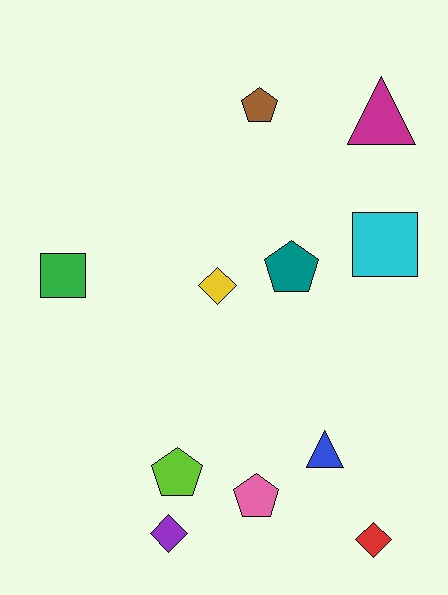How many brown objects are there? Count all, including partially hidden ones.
There is 1 brown object.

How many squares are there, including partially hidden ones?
There are 2 squares.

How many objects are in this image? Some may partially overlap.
There are 11 objects.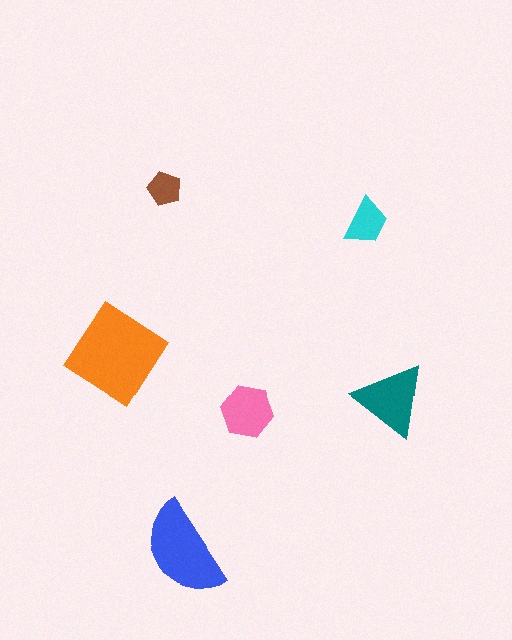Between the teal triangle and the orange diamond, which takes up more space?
The orange diamond.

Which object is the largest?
The orange diamond.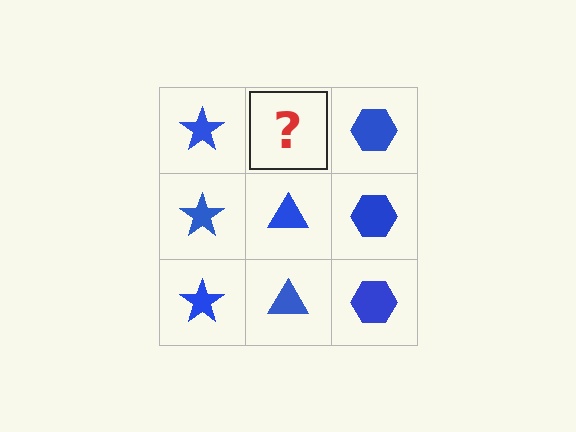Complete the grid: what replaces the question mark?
The question mark should be replaced with a blue triangle.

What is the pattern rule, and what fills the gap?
The rule is that each column has a consistent shape. The gap should be filled with a blue triangle.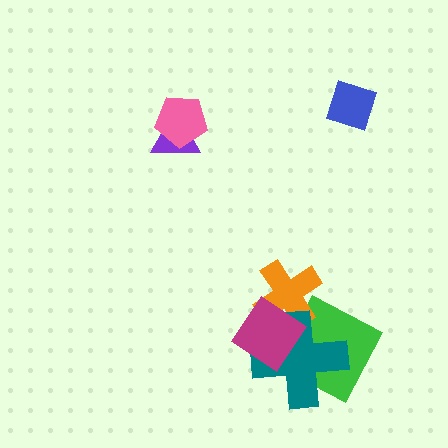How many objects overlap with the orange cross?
2 objects overlap with the orange cross.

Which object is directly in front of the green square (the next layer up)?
The teal cross is directly in front of the green square.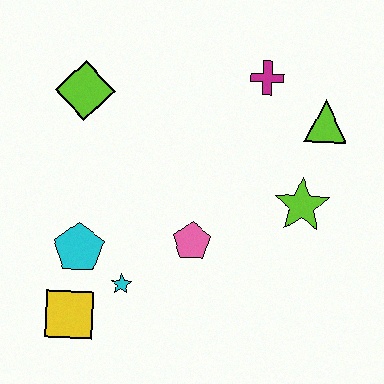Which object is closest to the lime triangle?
The magenta cross is closest to the lime triangle.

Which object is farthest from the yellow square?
The lime triangle is farthest from the yellow square.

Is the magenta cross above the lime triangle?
Yes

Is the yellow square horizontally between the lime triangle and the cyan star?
No